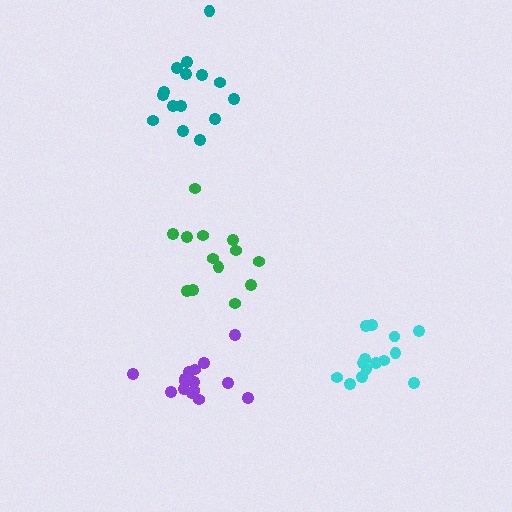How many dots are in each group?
Group 1: 14 dots, Group 2: 13 dots, Group 3: 15 dots, Group 4: 15 dots (57 total).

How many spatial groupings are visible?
There are 4 spatial groupings.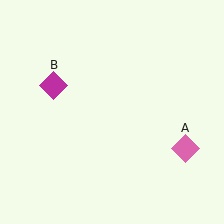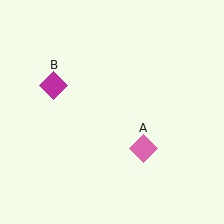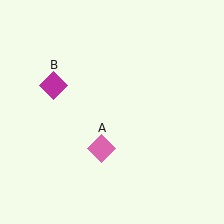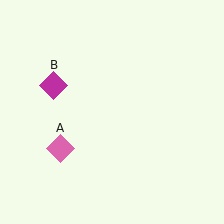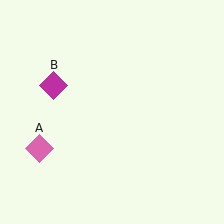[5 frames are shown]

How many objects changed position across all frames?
1 object changed position: pink diamond (object A).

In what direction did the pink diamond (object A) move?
The pink diamond (object A) moved left.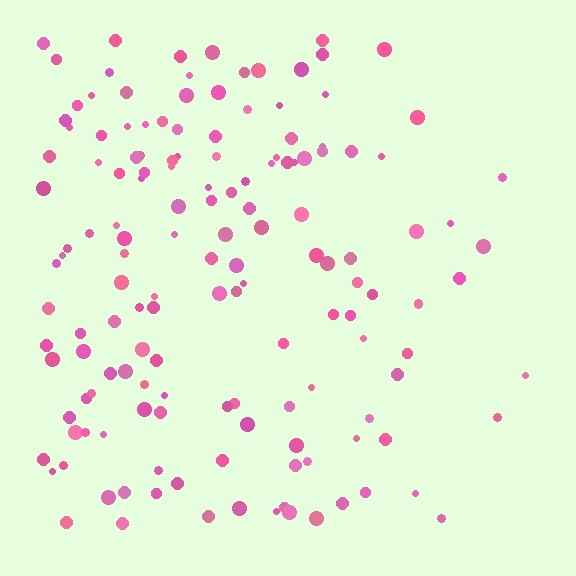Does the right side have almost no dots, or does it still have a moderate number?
Still a moderate number, just noticeably fewer than the left.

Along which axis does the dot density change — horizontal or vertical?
Horizontal.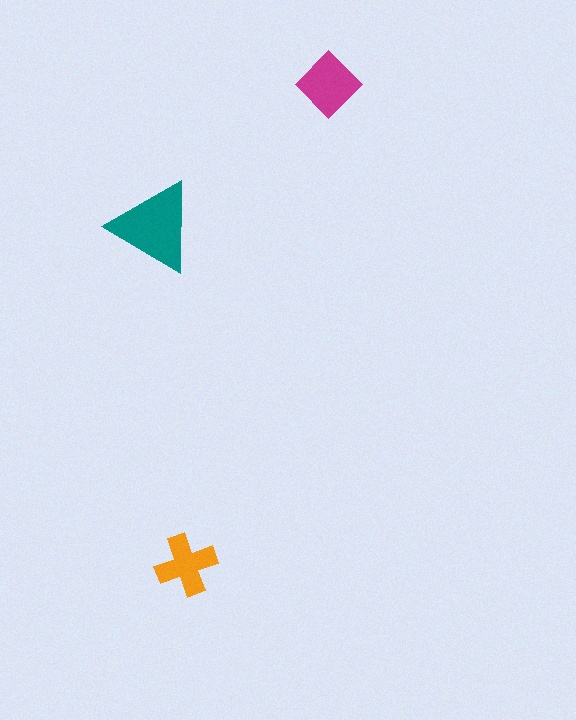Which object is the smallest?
The orange cross.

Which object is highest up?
The magenta diamond is topmost.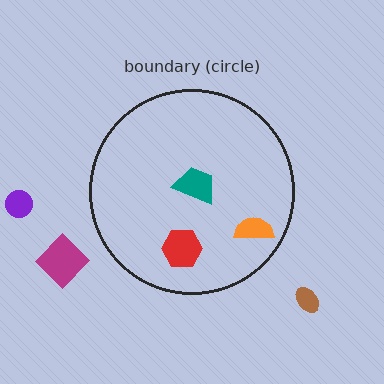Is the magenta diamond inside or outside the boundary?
Outside.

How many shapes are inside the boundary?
3 inside, 3 outside.